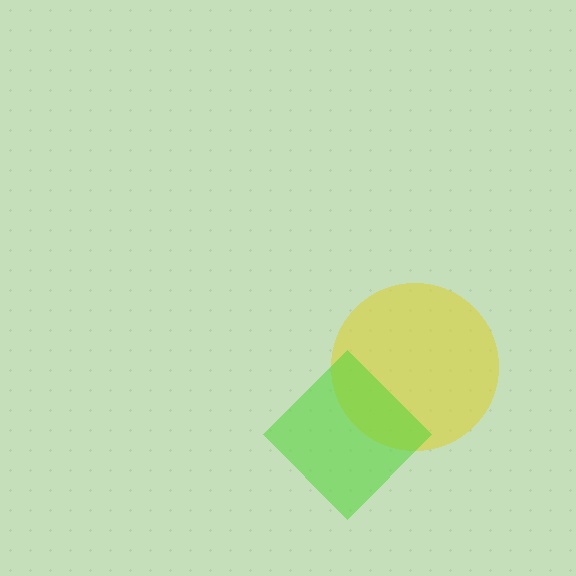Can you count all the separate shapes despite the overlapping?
Yes, there are 2 separate shapes.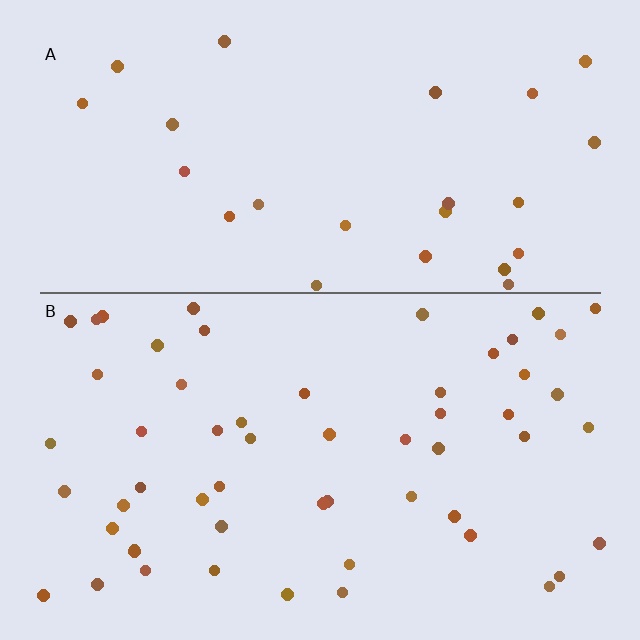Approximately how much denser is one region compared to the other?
Approximately 2.2× — region B over region A.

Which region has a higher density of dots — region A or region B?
B (the bottom).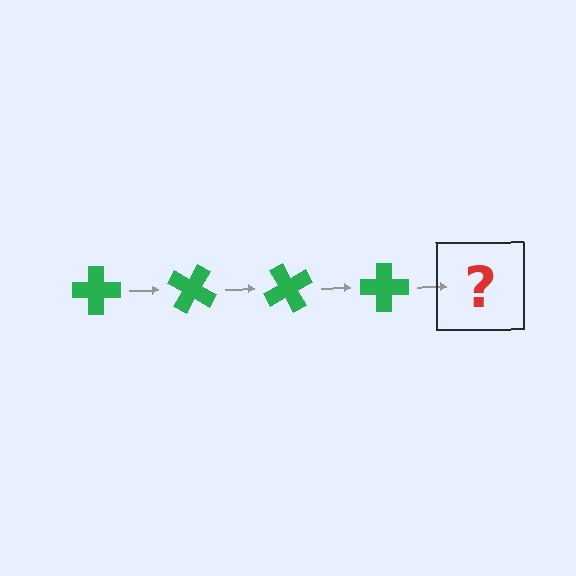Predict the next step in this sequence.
The next step is a green cross rotated 120 degrees.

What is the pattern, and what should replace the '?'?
The pattern is that the cross rotates 30 degrees each step. The '?' should be a green cross rotated 120 degrees.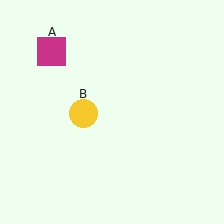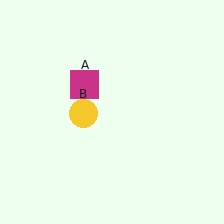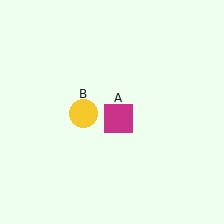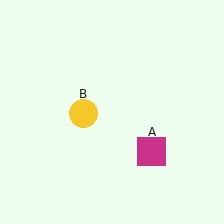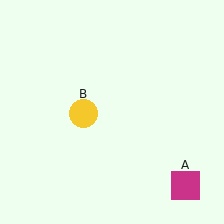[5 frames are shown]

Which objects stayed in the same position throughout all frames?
Yellow circle (object B) remained stationary.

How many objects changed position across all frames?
1 object changed position: magenta square (object A).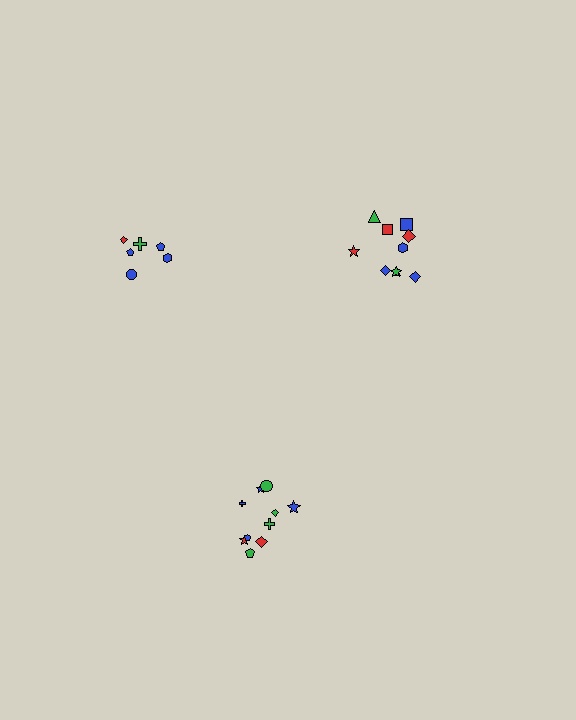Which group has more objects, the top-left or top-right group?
The top-right group.